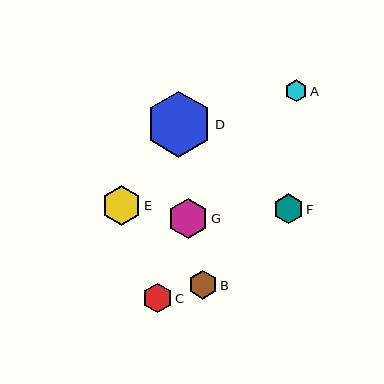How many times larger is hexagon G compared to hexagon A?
Hexagon G is approximately 1.8 times the size of hexagon A.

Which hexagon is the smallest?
Hexagon A is the smallest with a size of approximately 22 pixels.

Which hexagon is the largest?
Hexagon D is the largest with a size of approximately 66 pixels.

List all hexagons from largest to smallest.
From largest to smallest: D, G, E, F, C, B, A.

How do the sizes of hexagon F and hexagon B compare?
Hexagon F and hexagon B are approximately the same size.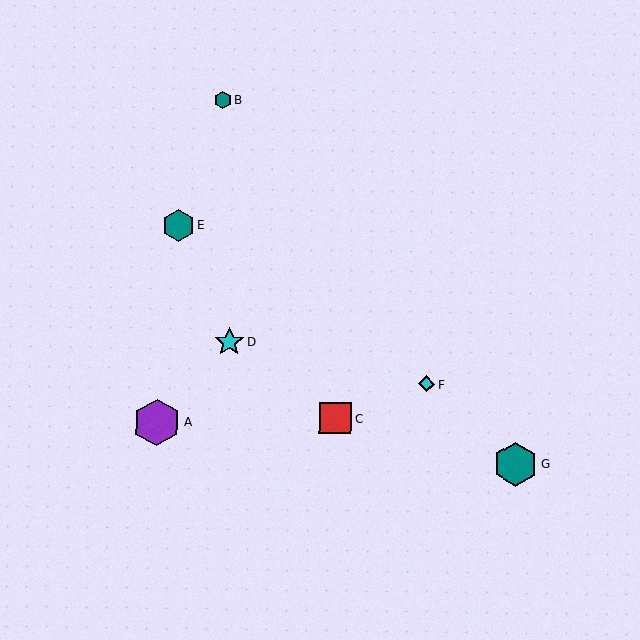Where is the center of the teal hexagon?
The center of the teal hexagon is at (516, 464).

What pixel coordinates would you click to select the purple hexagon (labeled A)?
Click at (157, 422) to select the purple hexagon A.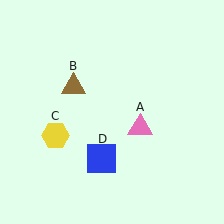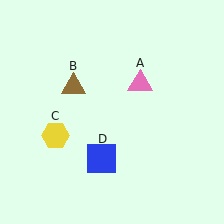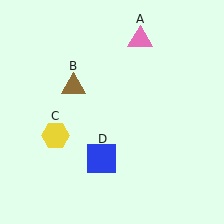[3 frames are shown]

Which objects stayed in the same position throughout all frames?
Brown triangle (object B) and yellow hexagon (object C) and blue square (object D) remained stationary.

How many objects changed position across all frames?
1 object changed position: pink triangle (object A).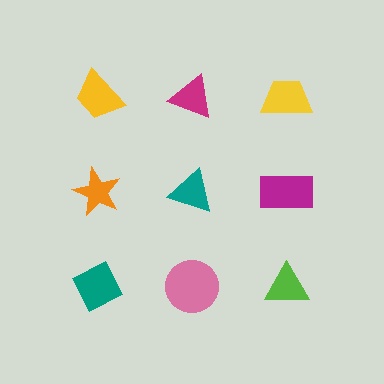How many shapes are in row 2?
3 shapes.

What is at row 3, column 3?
A lime triangle.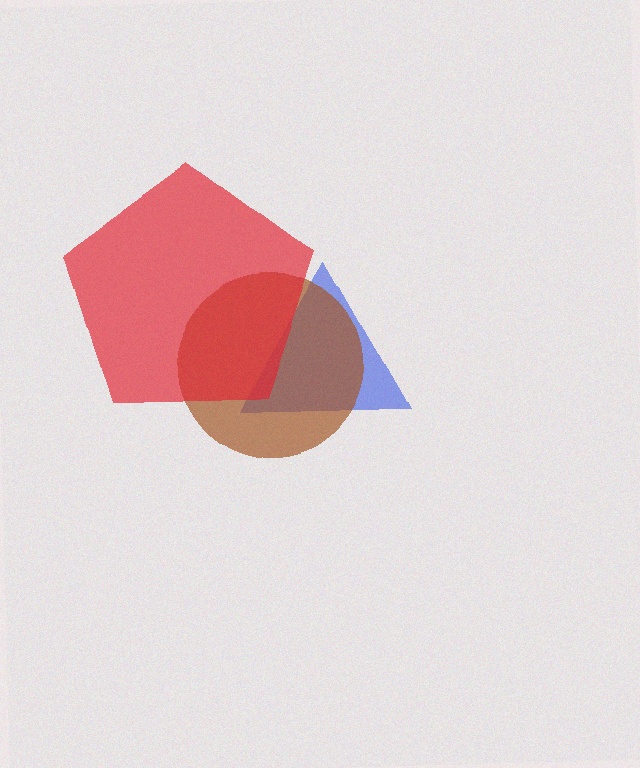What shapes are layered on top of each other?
The layered shapes are: a blue triangle, a brown circle, a red pentagon.